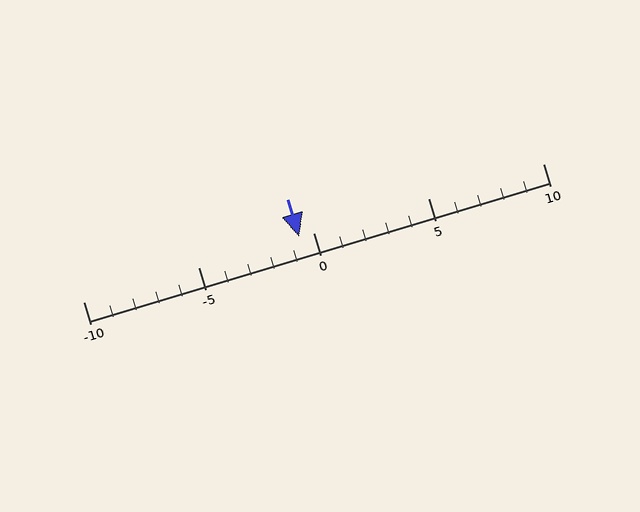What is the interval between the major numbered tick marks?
The major tick marks are spaced 5 units apart.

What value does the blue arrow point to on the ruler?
The blue arrow points to approximately -1.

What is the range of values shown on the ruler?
The ruler shows values from -10 to 10.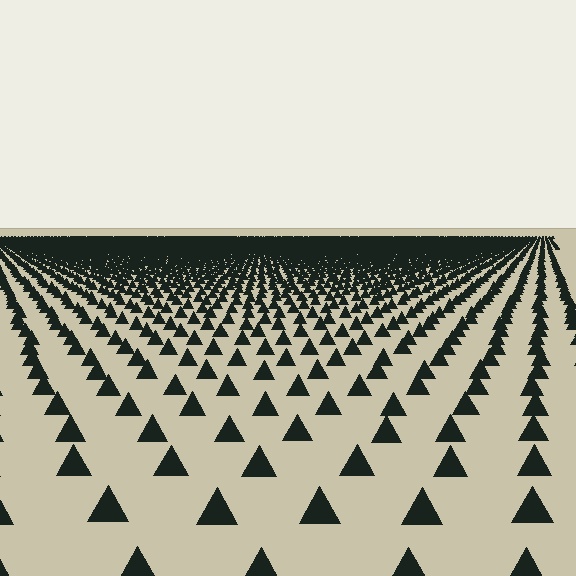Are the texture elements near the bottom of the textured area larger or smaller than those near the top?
Larger. Near the bottom, elements are closer to the viewer and appear at a bigger on-screen size.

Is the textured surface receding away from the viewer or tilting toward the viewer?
The surface is receding away from the viewer. Texture elements get smaller and denser toward the top.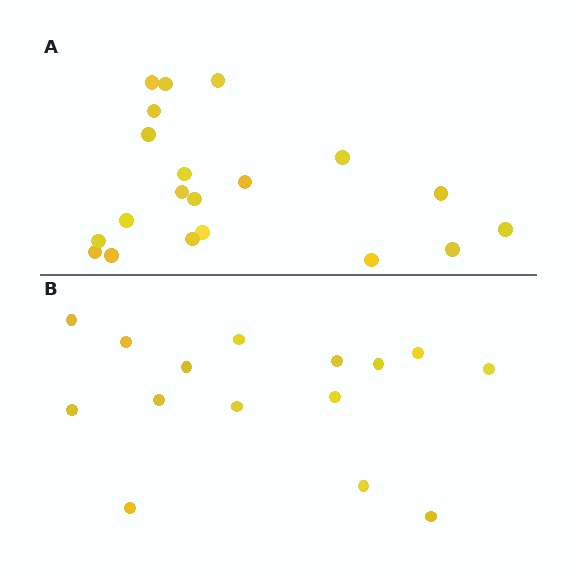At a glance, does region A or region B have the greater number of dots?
Region A (the top region) has more dots.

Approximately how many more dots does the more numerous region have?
Region A has about 5 more dots than region B.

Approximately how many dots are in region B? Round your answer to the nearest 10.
About 20 dots. (The exact count is 15, which rounds to 20.)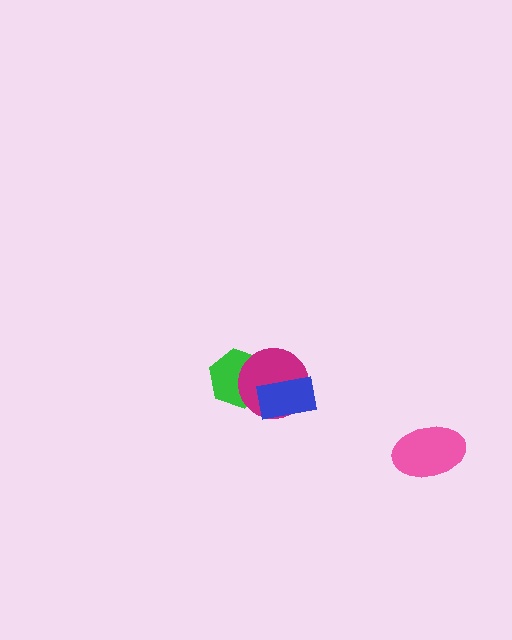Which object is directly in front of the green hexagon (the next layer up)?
The magenta circle is directly in front of the green hexagon.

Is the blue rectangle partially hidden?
No, no other shape covers it.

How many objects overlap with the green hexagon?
2 objects overlap with the green hexagon.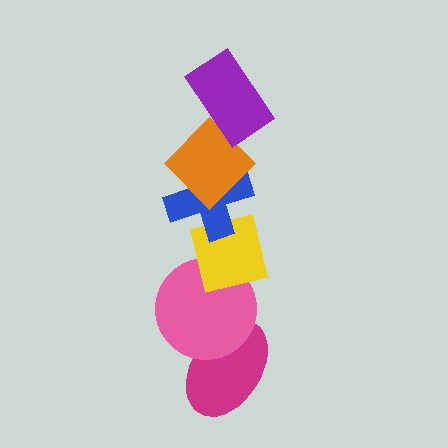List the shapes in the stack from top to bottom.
From top to bottom: the purple rectangle, the orange diamond, the blue cross, the yellow square, the pink circle, the magenta ellipse.